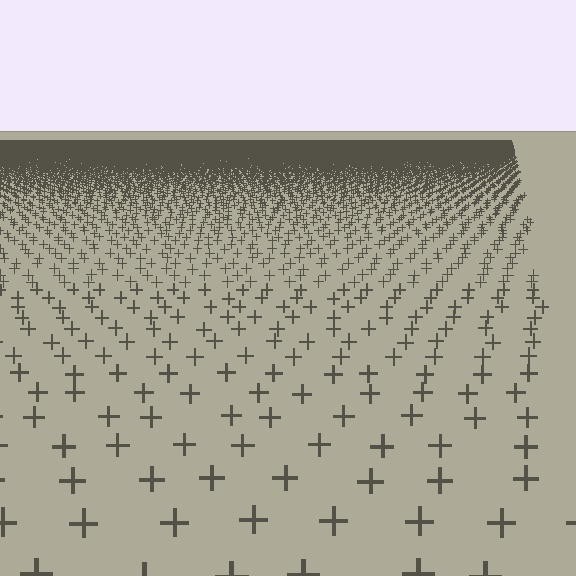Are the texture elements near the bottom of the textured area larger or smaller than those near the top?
Larger. Near the bottom, elements are closer to the viewer and appear at a bigger on-screen size.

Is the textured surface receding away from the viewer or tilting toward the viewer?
The surface is receding away from the viewer. Texture elements get smaller and denser toward the top.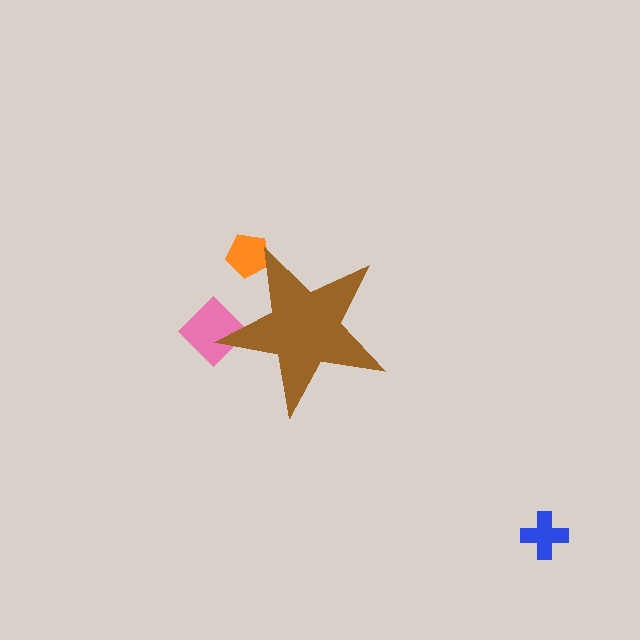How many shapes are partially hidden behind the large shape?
2 shapes are partially hidden.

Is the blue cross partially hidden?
No, the blue cross is fully visible.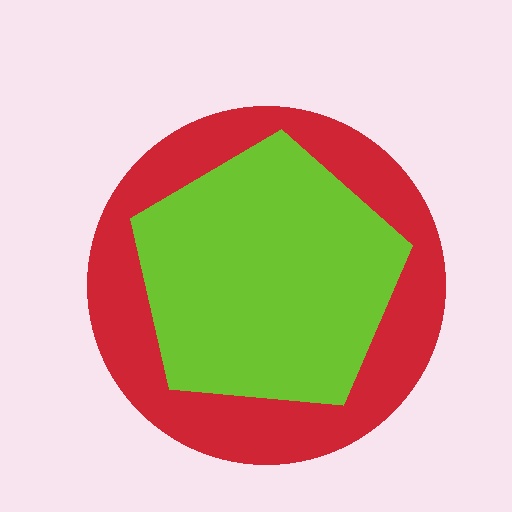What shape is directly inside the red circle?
The lime pentagon.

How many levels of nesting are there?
2.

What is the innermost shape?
The lime pentagon.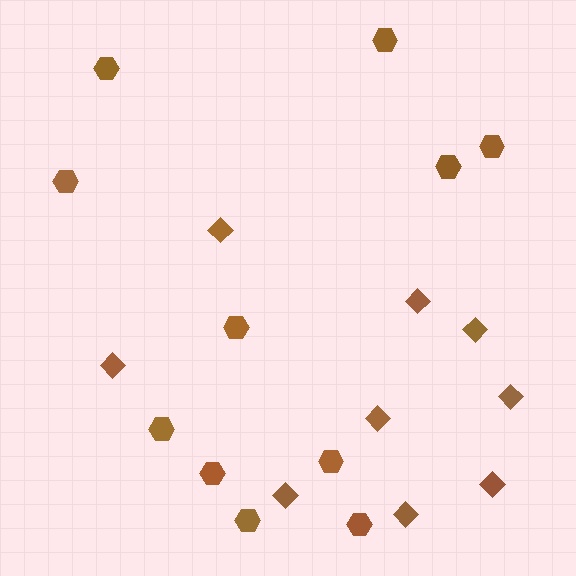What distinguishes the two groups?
There are 2 groups: one group of hexagons (11) and one group of diamonds (9).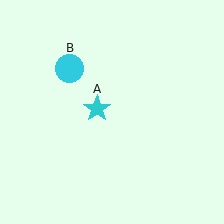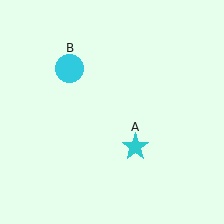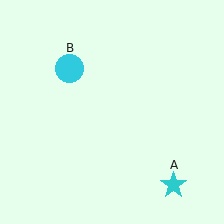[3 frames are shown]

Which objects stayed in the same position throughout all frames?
Cyan circle (object B) remained stationary.